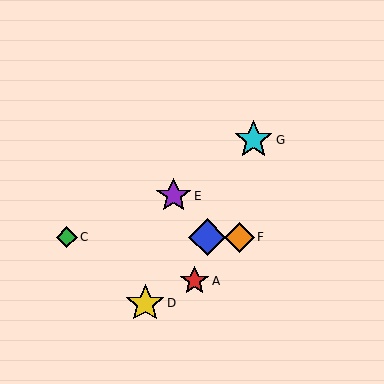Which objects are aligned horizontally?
Objects B, C, F are aligned horizontally.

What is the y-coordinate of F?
Object F is at y≈237.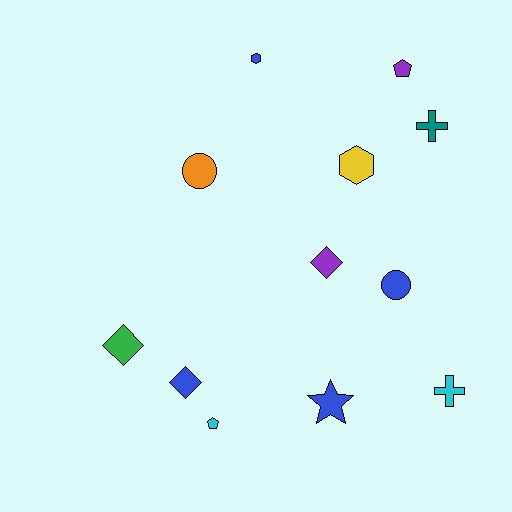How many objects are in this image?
There are 12 objects.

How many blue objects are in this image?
There are 4 blue objects.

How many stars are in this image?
There is 1 star.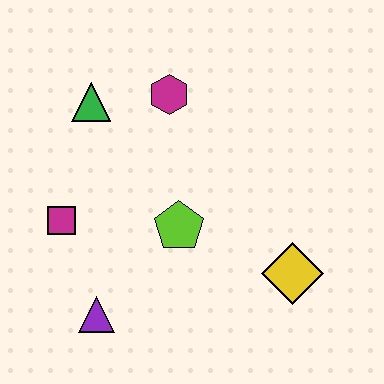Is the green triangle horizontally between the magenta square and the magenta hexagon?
Yes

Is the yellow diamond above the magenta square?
No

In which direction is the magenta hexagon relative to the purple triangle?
The magenta hexagon is above the purple triangle.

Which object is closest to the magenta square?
The purple triangle is closest to the magenta square.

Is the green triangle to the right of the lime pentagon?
No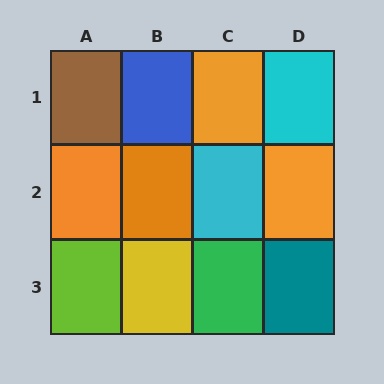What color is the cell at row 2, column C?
Cyan.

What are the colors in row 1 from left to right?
Brown, blue, orange, cyan.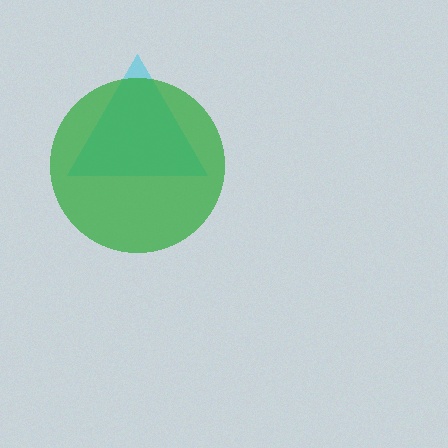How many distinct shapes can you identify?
There are 2 distinct shapes: a cyan triangle, a green circle.